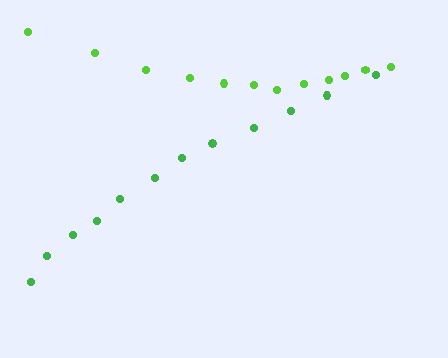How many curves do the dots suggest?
There are 2 distinct paths.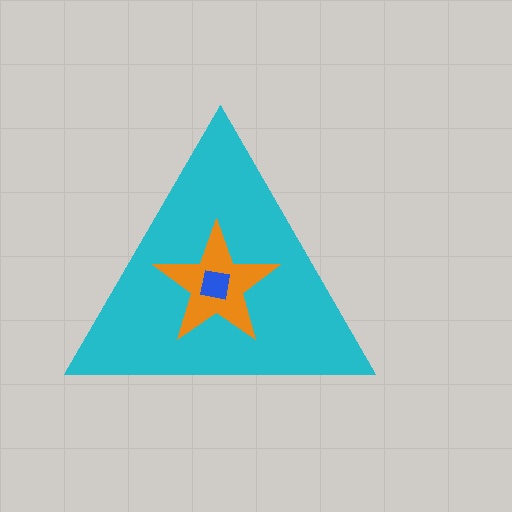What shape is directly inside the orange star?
The blue square.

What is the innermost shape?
The blue square.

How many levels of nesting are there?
3.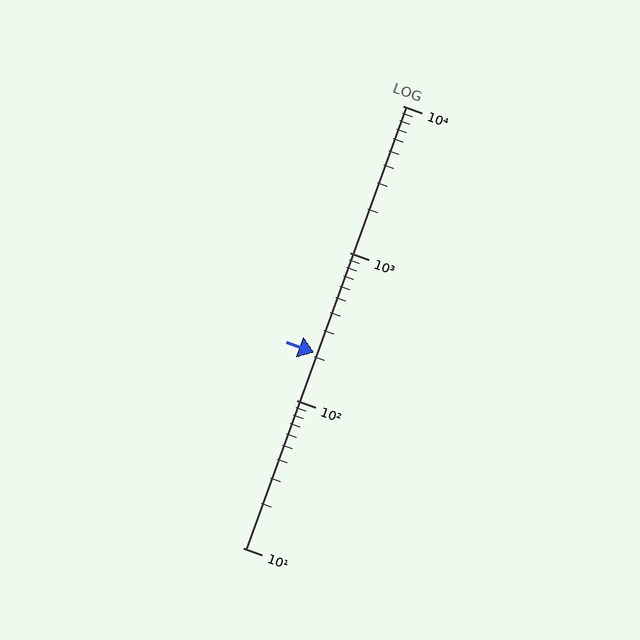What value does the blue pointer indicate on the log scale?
The pointer indicates approximately 210.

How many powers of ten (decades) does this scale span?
The scale spans 3 decades, from 10 to 10000.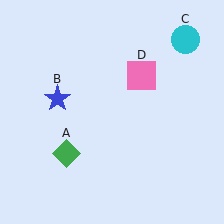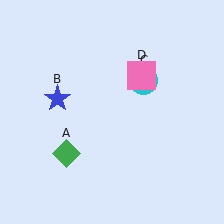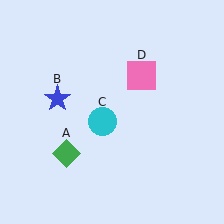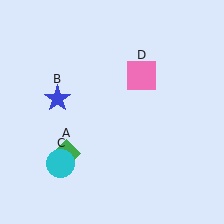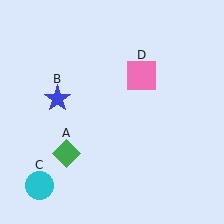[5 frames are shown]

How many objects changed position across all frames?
1 object changed position: cyan circle (object C).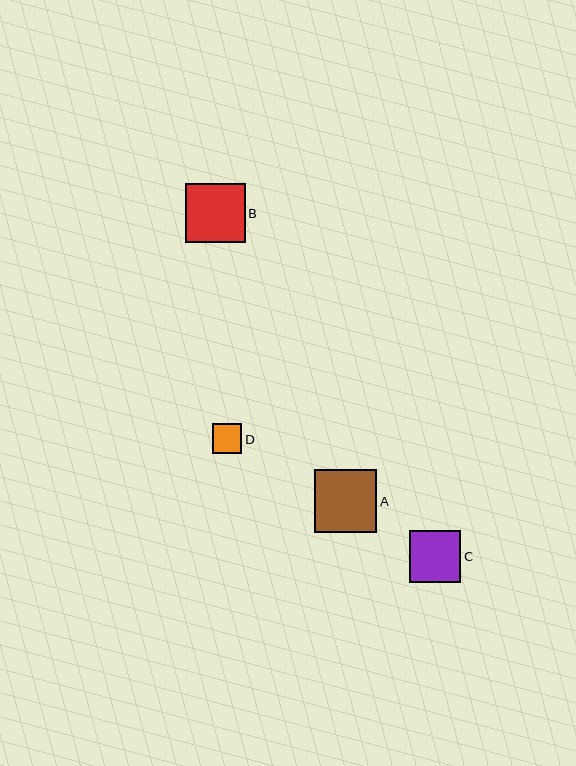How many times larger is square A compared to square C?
Square A is approximately 1.2 times the size of square C.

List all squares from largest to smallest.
From largest to smallest: A, B, C, D.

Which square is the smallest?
Square D is the smallest with a size of approximately 30 pixels.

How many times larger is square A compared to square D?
Square A is approximately 2.1 times the size of square D.